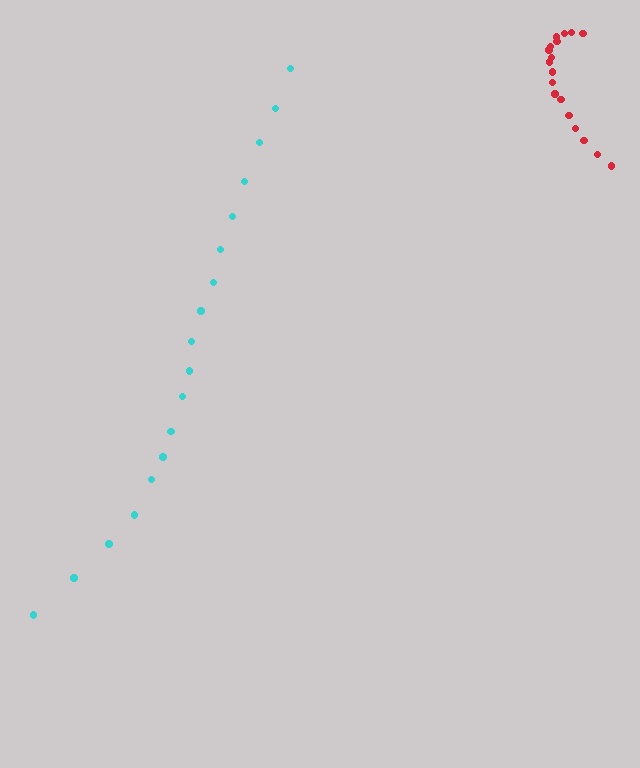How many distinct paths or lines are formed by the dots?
There are 2 distinct paths.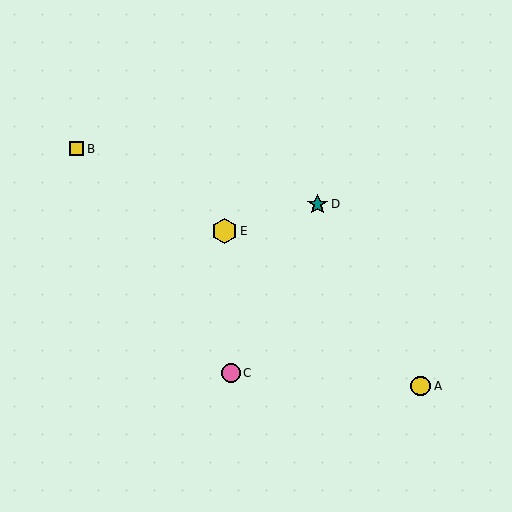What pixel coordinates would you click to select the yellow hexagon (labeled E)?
Click at (225, 231) to select the yellow hexagon E.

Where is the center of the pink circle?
The center of the pink circle is at (231, 373).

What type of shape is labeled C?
Shape C is a pink circle.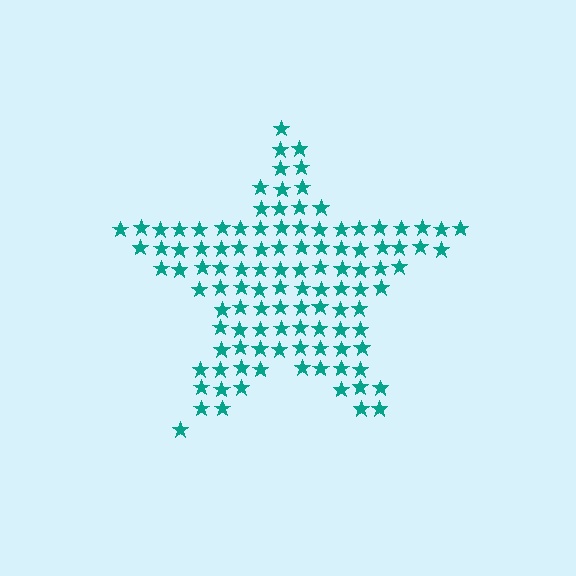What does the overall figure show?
The overall figure shows a star.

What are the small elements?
The small elements are stars.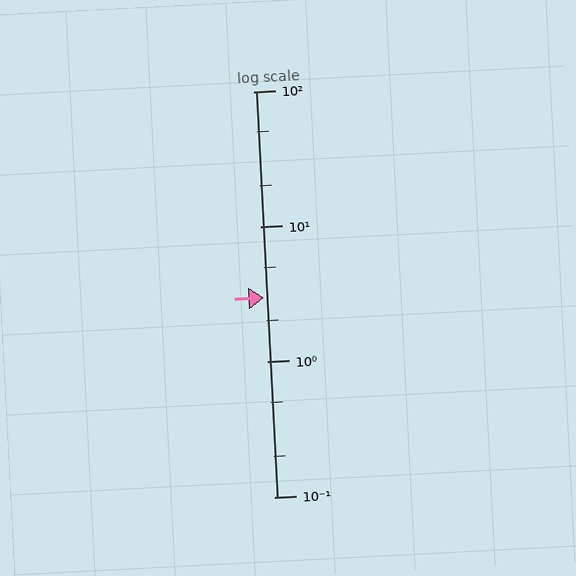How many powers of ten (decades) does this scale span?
The scale spans 3 decades, from 0.1 to 100.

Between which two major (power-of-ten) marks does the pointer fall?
The pointer is between 1 and 10.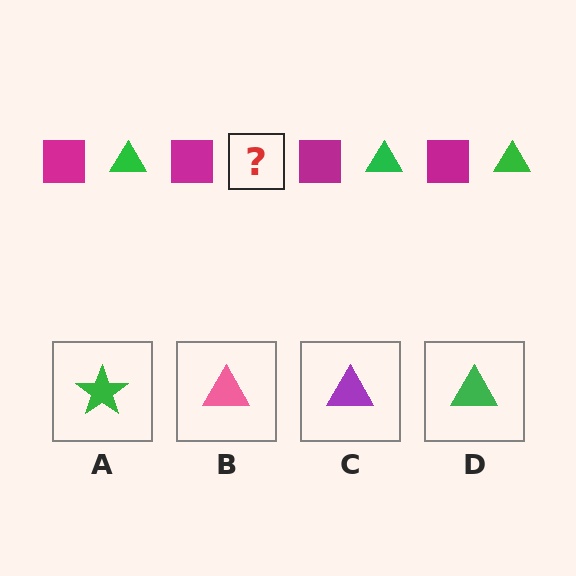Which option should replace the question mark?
Option D.